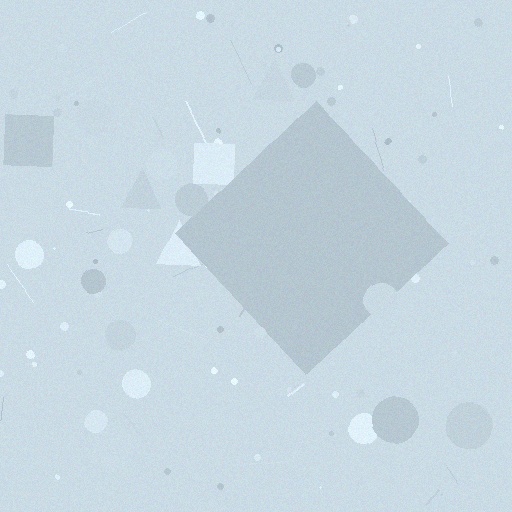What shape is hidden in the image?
A diamond is hidden in the image.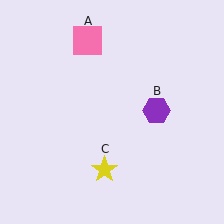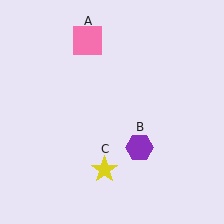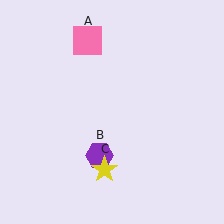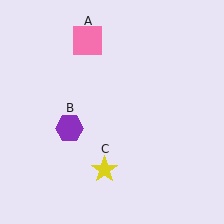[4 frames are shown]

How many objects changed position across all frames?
1 object changed position: purple hexagon (object B).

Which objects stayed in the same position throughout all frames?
Pink square (object A) and yellow star (object C) remained stationary.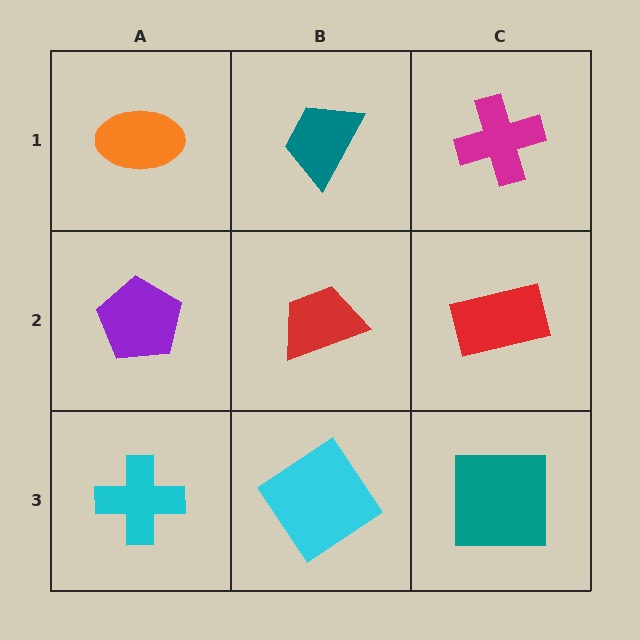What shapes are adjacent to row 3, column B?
A red trapezoid (row 2, column B), a cyan cross (row 3, column A), a teal square (row 3, column C).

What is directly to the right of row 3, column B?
A teal square.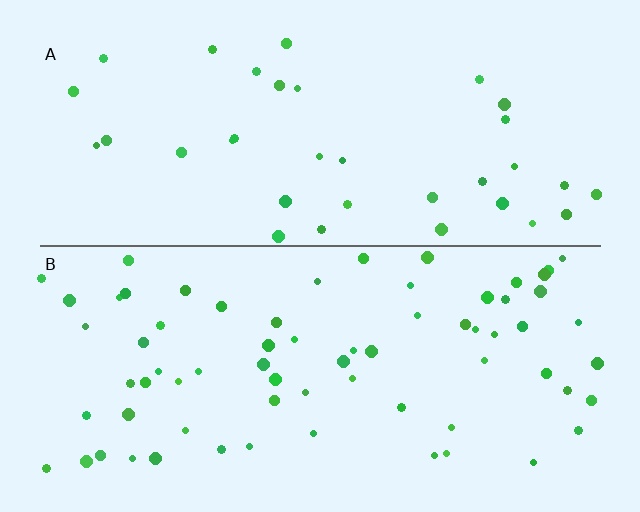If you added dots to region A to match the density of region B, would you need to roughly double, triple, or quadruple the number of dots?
Approximately double.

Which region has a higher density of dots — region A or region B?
B (the bottom).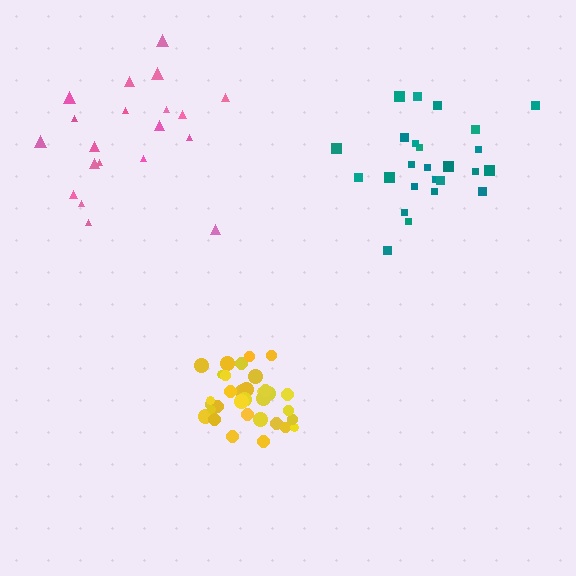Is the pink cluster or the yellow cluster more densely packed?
Yellow.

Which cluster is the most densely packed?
Yellow.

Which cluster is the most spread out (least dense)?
Pink.